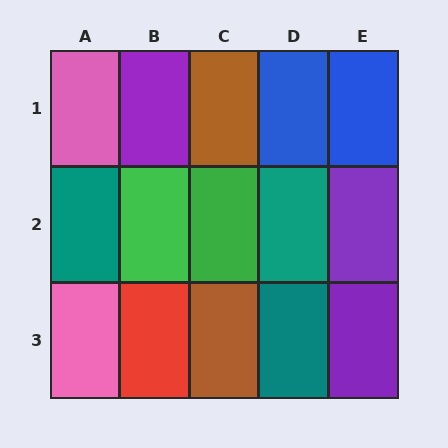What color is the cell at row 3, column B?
Red.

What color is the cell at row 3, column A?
Pink.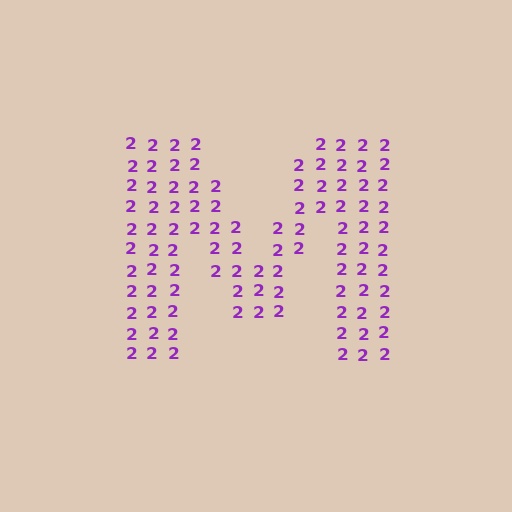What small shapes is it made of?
It is made of small digit 2's.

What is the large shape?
The large shape is the letter M.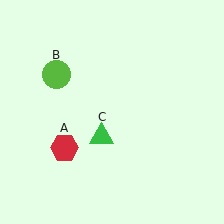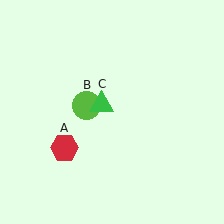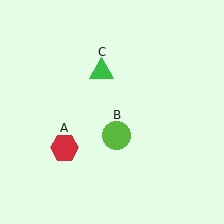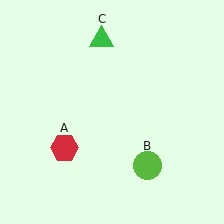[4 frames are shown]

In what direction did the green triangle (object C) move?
The green triangle (object C) moved up.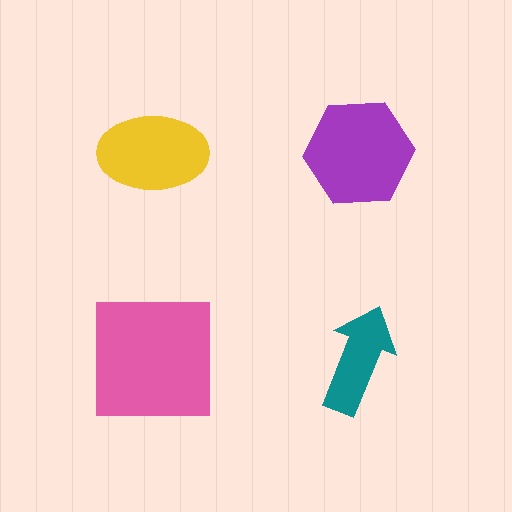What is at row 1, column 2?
A purple hexagon.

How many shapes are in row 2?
2 shapes.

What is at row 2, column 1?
A pink square.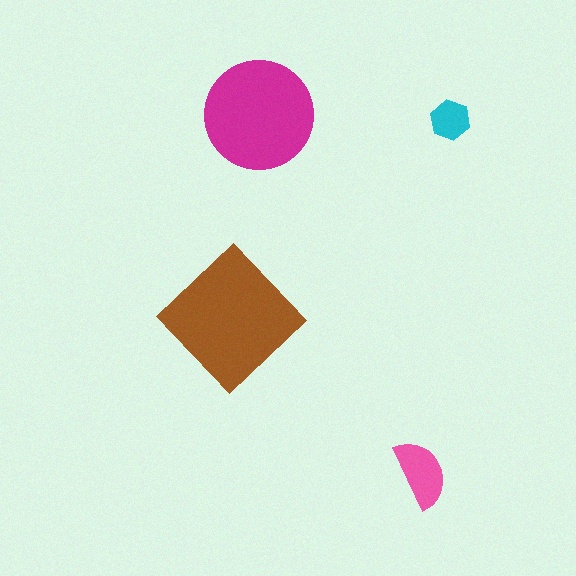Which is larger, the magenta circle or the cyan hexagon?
The magenta circle.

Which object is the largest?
The brown diamond.